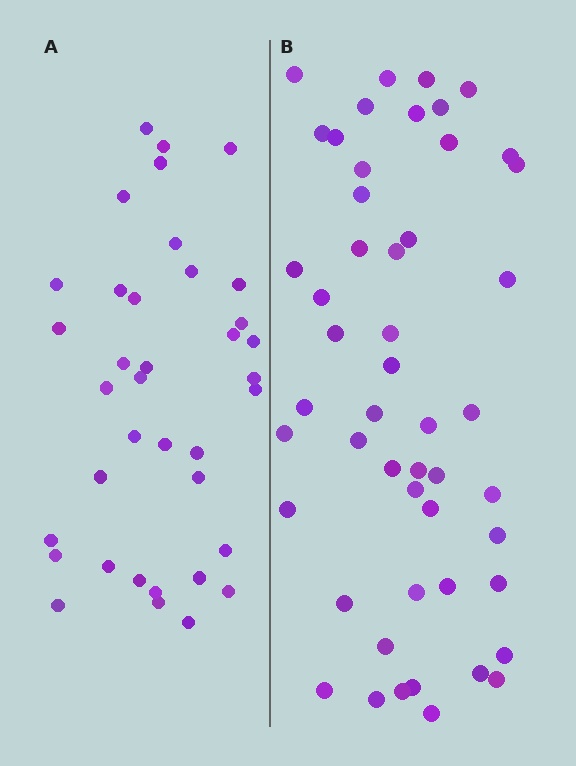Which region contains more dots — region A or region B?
Region B (the right region) has more dots.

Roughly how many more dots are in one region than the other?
Region B has approximately 15 more dots than region A.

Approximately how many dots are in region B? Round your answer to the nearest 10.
About 50 dots.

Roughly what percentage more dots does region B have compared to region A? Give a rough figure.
About 35% more.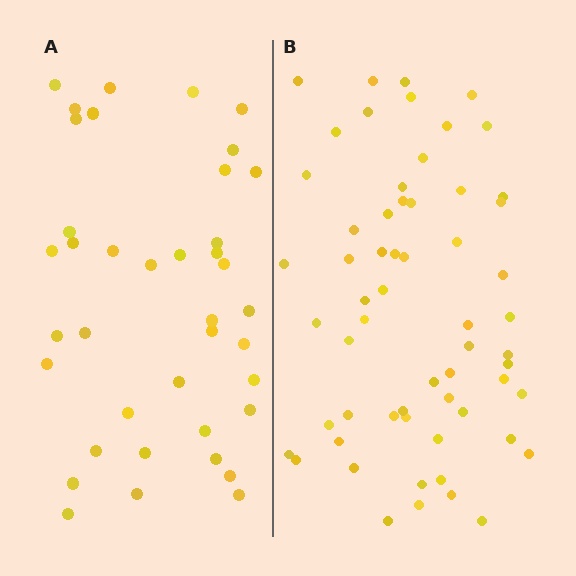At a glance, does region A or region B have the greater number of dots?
Region B (the right region) has more dots.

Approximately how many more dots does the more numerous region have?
Region B has approximately 20 more dots than region A.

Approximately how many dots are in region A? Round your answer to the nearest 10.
About 40 dots. (The exact count is 39, which rounds to 40.)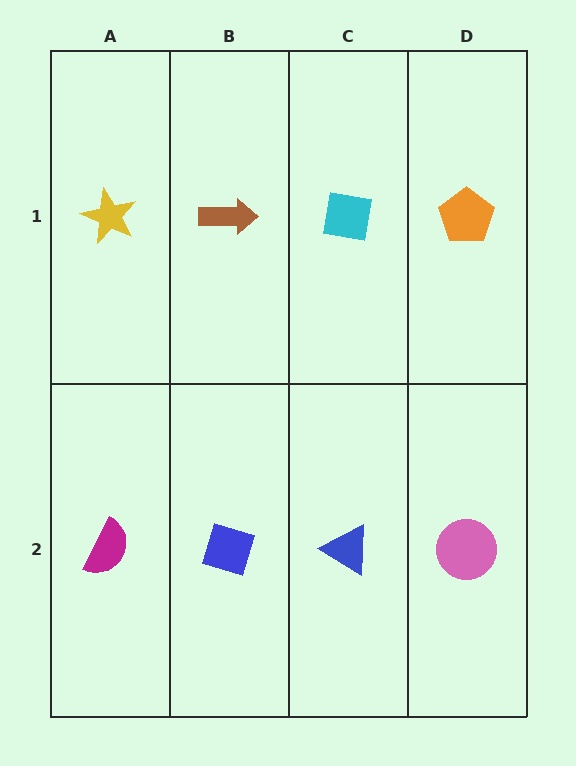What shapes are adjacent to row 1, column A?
A magenta semicircle (row 2, column A), a brown arrow (row 1, column B).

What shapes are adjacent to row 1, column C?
A blue triangle (row 2, column C), a brown arrow (row 1, column B), an orange pentagon (row 1, column D).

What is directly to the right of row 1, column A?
A brown arrow.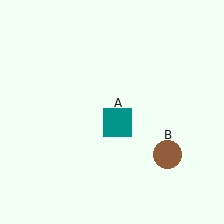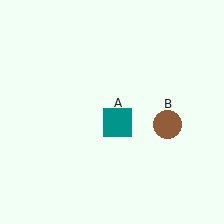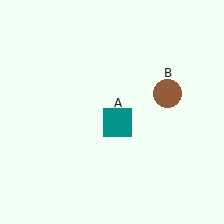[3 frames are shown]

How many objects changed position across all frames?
1 object changed position: brown circle (object B).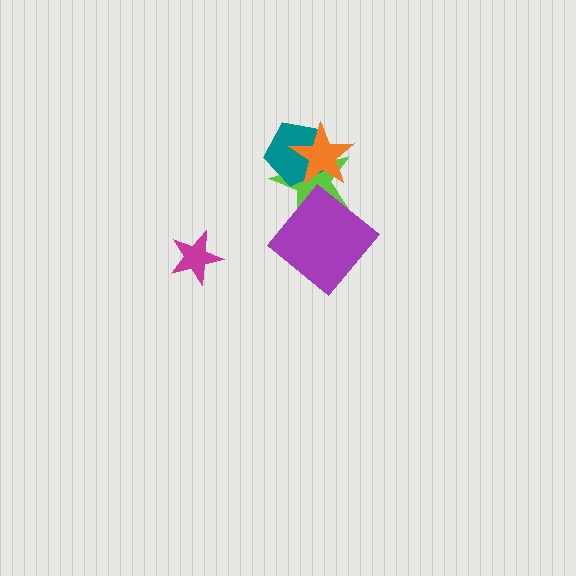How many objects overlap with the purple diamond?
1 object overlaps with the purple diamond.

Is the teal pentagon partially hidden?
Yes, it is partially covered by another shape.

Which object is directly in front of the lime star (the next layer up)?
The teal pentagon is directly in front of the lime star.